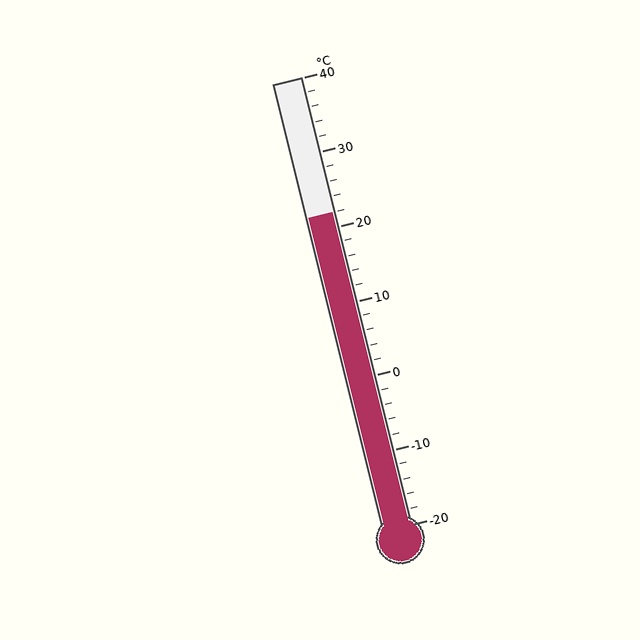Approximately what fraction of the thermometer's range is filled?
The thermometer is filled to approximately 70% of its range.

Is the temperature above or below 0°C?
The temperature is above 0°C.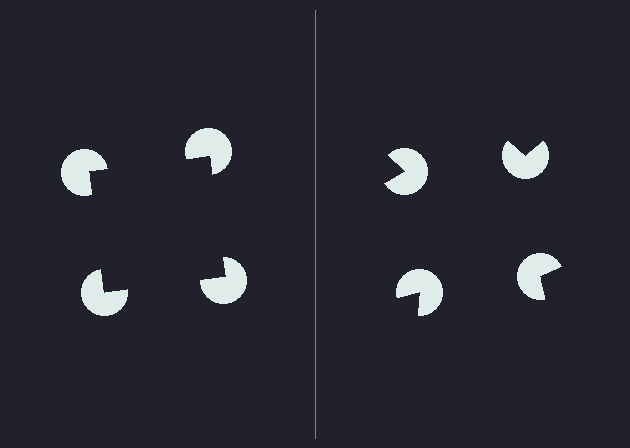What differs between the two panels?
The pac-man discs are positioned identically on both sides; only the wedge orientations differ. On the left they align to a square; on the right they are misaligned.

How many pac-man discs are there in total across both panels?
8 — 4 on each side.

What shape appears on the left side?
An illusory square.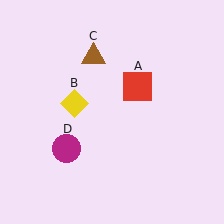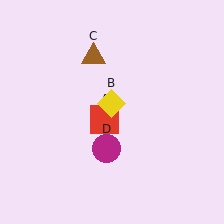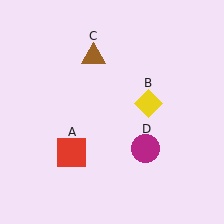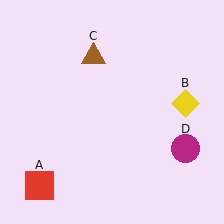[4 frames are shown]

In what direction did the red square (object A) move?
The red square (object A) moved down and to the left.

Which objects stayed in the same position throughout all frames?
Brown triangle (object C) remained stationary.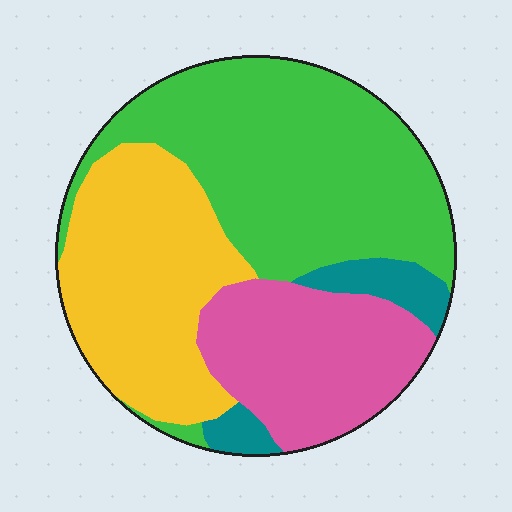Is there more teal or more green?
Green.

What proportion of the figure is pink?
Pink covers roughly 20% of the figure.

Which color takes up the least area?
Teal, at roughly 5%.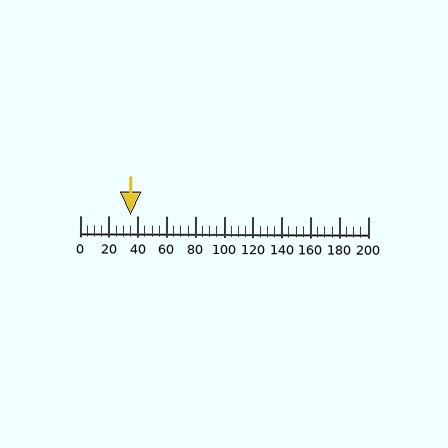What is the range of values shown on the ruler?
The ruler shows values from 0 to 200.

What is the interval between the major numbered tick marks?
The major tick marks are spaced 20 units apart.